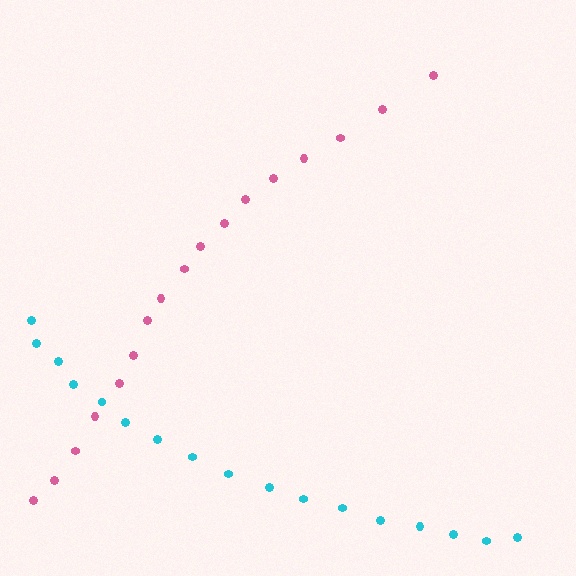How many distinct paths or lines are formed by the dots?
There are 2 distinct paths.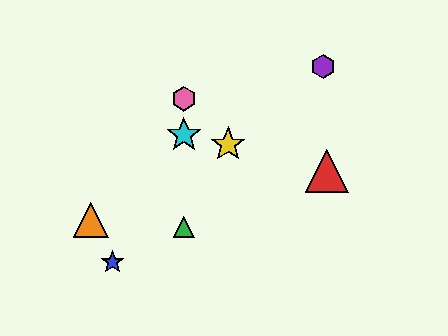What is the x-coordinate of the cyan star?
The cyan star is at x≈184.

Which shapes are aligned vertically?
The green triangle, the cyan star, the pink hexagon are aligned vertically.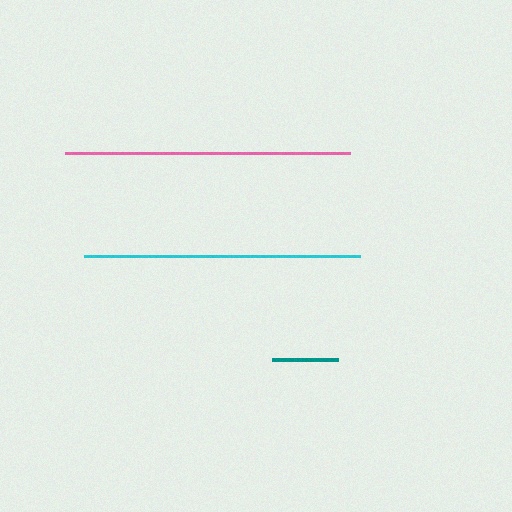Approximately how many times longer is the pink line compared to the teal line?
The pink line is approximately 4.3 times the length of the teal line.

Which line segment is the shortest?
The teal line is the shortest at approximately 66 pixels.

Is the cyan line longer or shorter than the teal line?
The cyan line is longer than the teal line.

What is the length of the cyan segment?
The cyan segment is approximately 276 pixels long.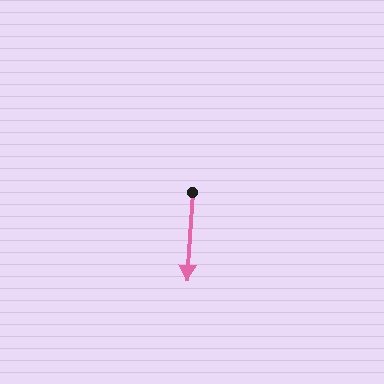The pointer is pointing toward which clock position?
Roughly 6 o'clock.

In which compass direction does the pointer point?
South.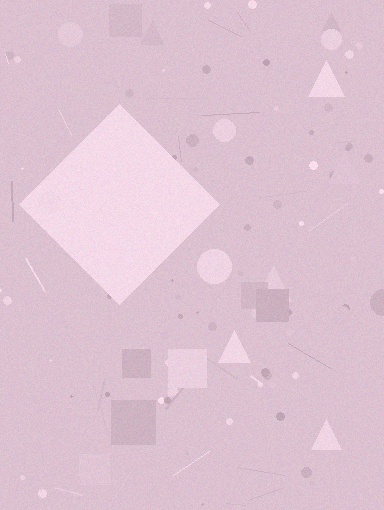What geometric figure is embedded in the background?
A diamond is embedded in the background.